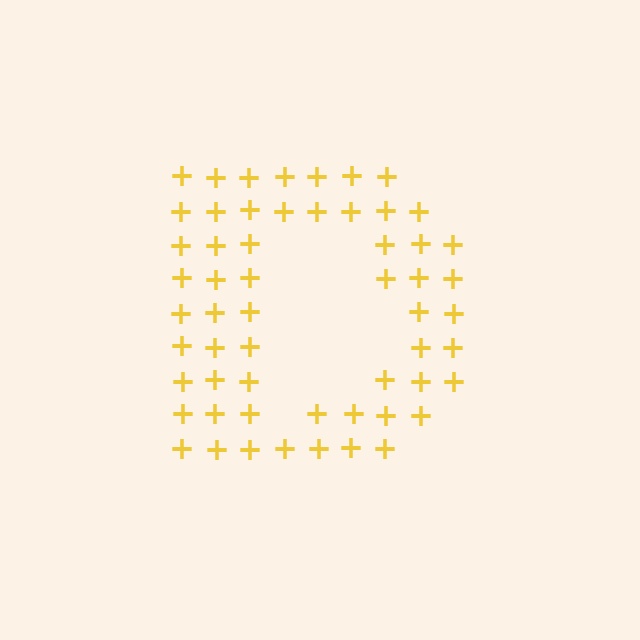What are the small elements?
The small elements are plus signs.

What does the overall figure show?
The overall figure shows the letter D.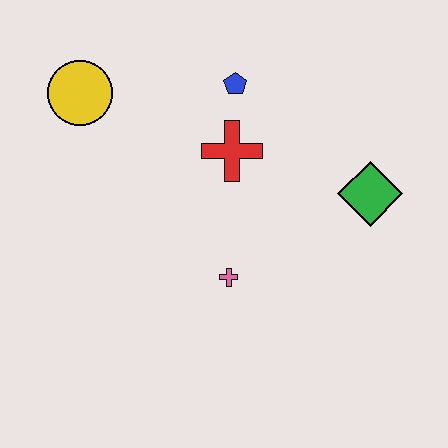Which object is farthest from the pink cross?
The yellow circle is farthest from the pink cross.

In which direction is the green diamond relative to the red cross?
The green diamond is to the right of the red cross.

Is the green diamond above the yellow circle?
No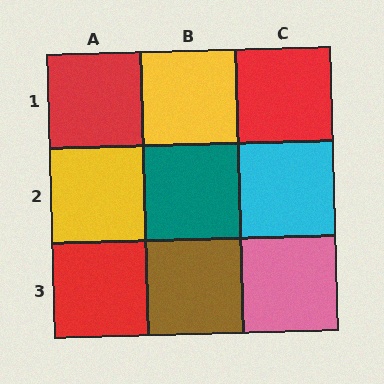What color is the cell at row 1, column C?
Red.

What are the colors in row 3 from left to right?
Red, brown, pink.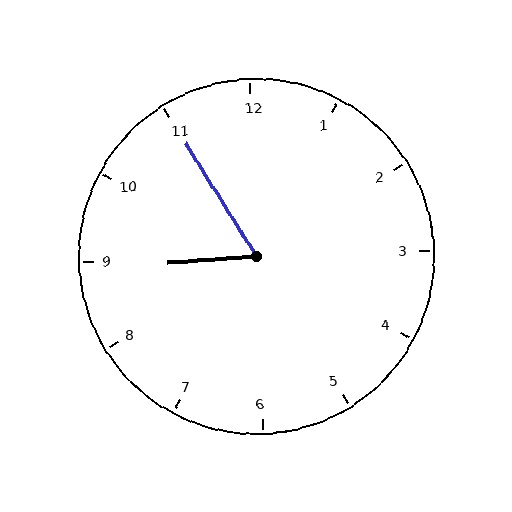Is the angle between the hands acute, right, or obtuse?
It is acute.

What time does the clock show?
8:55.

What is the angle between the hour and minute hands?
Approximately 62 degrees.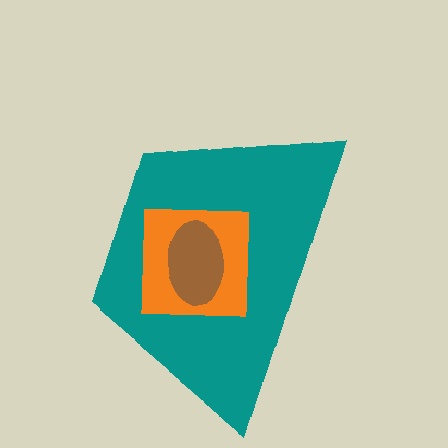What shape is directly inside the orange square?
The brown ellipse.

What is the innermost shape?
The brown ellipse.